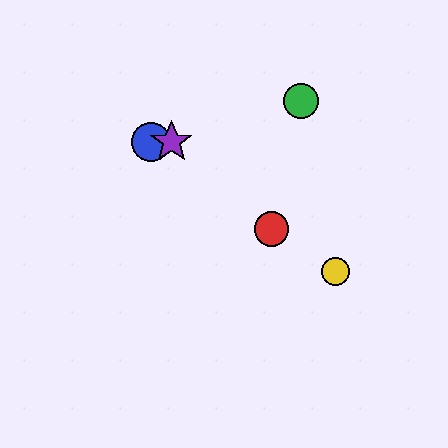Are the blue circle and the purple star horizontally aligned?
Yes, both are at y≈142.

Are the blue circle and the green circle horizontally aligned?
No, the blue circle is at y≈142 and the green circle is at y≈101.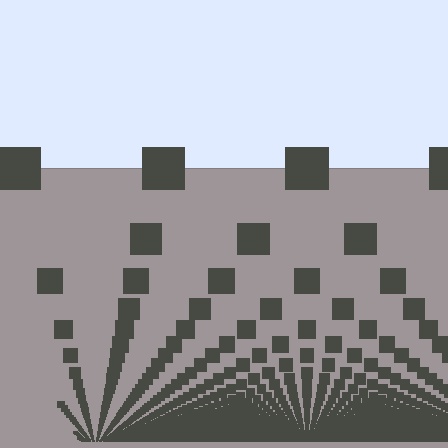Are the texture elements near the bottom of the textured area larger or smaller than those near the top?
Smaller. The gradient is inverted — elements near the bottom are smaller and denser.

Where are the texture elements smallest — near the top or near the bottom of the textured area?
Near the bottom.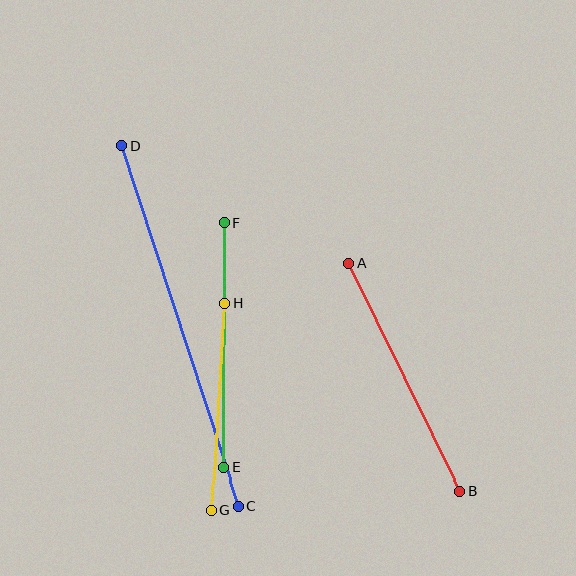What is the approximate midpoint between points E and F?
The midpoint is at approximately (224, 345) pixels.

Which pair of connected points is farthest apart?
Points C and D are farthest apart.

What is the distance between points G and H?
The distance is approximately 207 pixels.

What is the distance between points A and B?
The distance is approximately 254 pixels.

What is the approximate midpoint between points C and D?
The midpoint is at approximately (180, 326) pixels.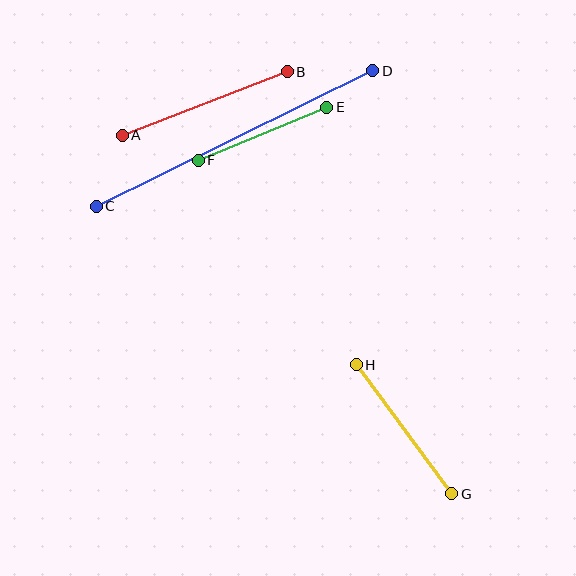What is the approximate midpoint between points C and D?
The midpoint is at approximately (234, 138) pixels.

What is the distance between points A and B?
The distance is approximately 177 pixels.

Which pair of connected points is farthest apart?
Points C and D are farthest apart.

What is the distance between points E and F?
The distance is approximately 139 pixels.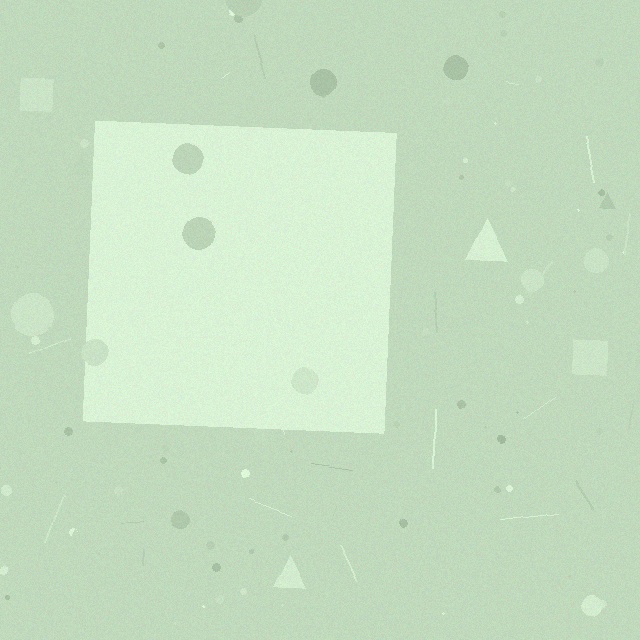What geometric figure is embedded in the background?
A square is embedded in the background.